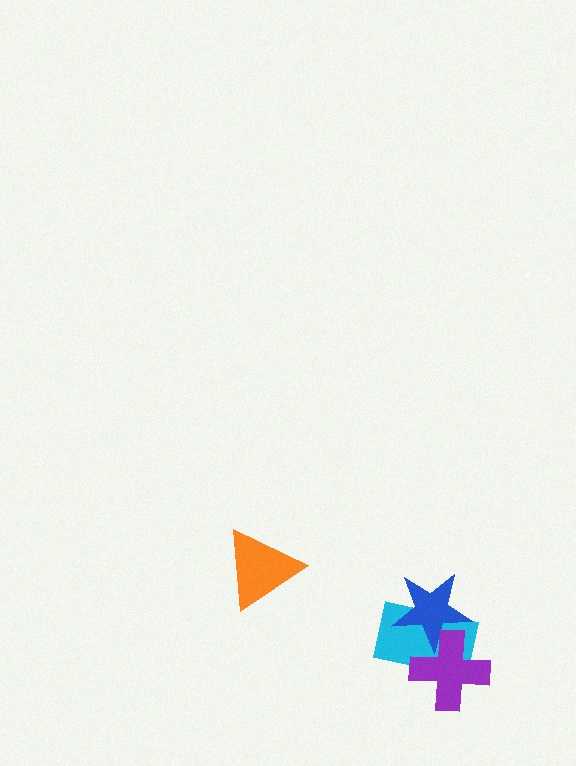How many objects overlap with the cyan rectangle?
2 objects overlap with the cyan rectangle.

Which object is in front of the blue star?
The purple cross is in front of the blue star.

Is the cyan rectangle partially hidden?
Yes, it is partially covered by another shape.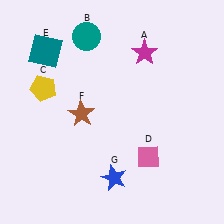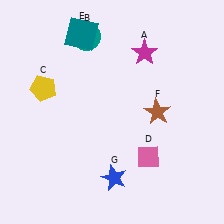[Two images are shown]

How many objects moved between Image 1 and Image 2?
2 objects moved between the two images.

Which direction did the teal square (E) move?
The teal square (E) moved right.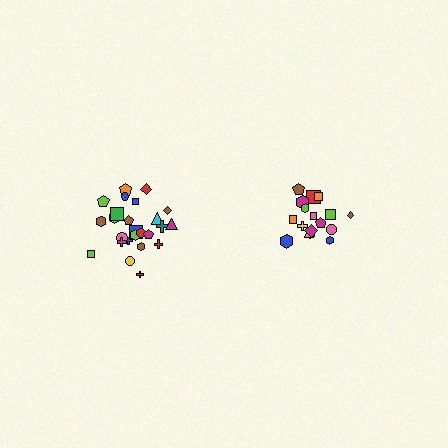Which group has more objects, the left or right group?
The left group.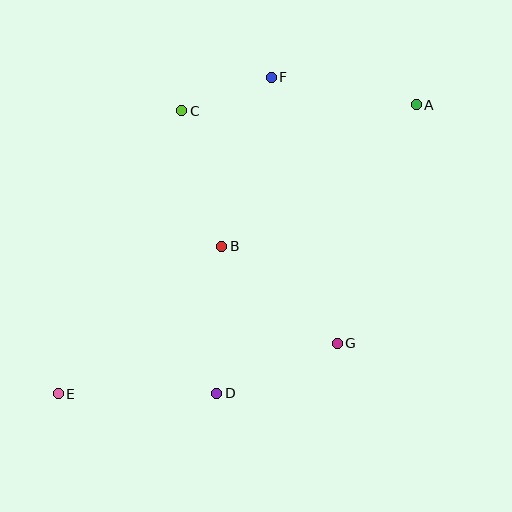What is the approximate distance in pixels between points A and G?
The distance between A and G is approximately 251 pixels.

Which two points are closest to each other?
Points C and F are closest to each other.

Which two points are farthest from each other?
Points A and E are farthest from each other.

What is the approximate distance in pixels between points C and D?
The distance between C and D is approximately 285 pixels.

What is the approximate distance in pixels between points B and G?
The distance between B and G is approximately 151 pixels.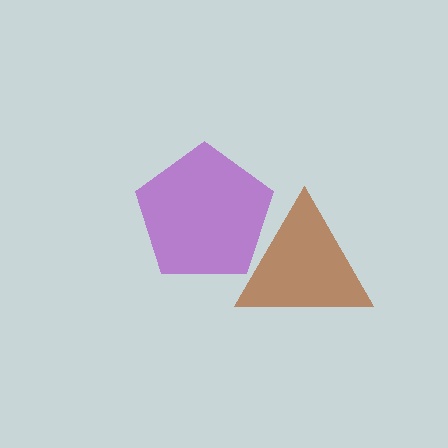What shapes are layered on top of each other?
The layered shapes are: a brown triangle, a purple pentagon.